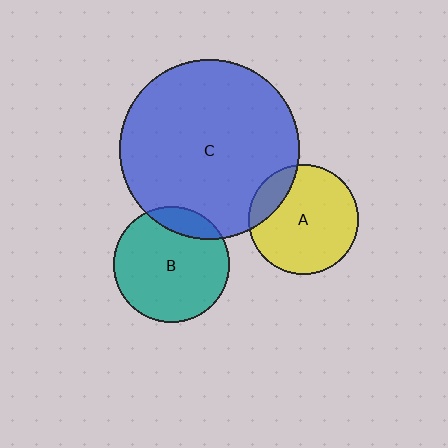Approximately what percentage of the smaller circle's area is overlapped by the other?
Approximately 15%.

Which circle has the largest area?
Circle C (blue).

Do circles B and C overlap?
Yes.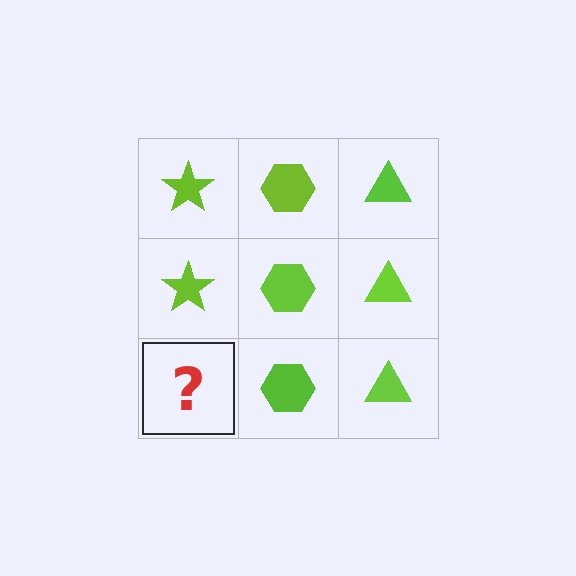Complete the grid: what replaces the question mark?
The question mark should be replaced with a lime star.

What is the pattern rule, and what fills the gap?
The rule is that each column has a consistent shape. The gap should be filled with a lime star.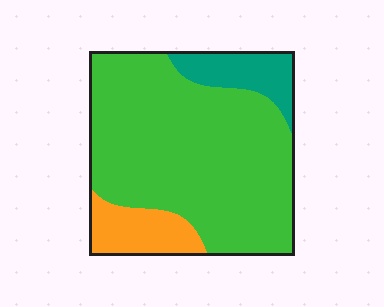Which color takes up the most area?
Green, at roughly 75%.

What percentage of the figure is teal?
Teal takes up about one eighth (1/8) of the figure.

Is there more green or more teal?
Green.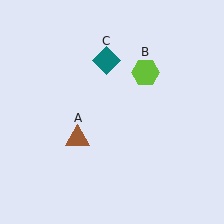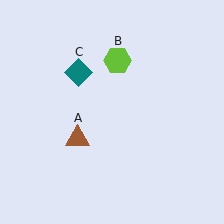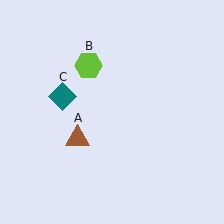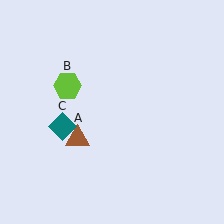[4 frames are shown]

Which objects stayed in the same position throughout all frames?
Brown triangle (object A) remained stationary.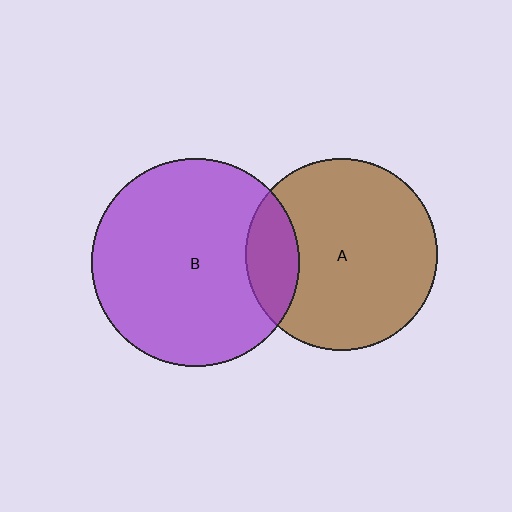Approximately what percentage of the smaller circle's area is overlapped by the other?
Approximately 15%.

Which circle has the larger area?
Circle B (purple).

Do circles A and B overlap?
Yes.